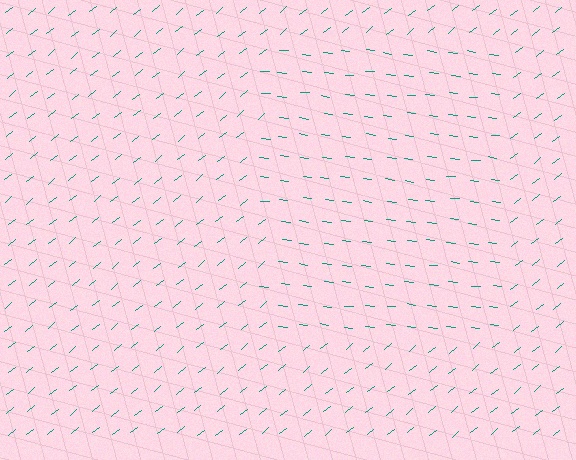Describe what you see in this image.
The image is filled with small teal line segments. A rectangle region in the image has lines oriented differently from the surrounding lines, creating a visible texture boundary.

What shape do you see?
I see a rectangle.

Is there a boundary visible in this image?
Yes, there is a texture boundary formed by a change in line orientation.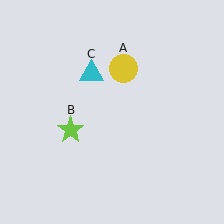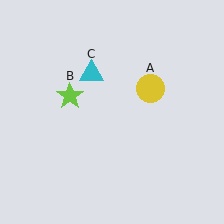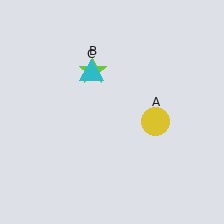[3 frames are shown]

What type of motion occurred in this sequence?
The yellow circle (object A), lime star (object B) rotated clockwise around the center of the scene.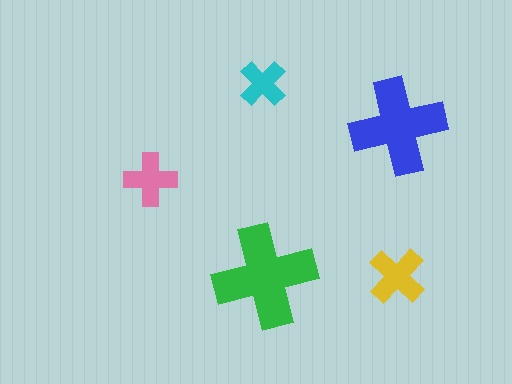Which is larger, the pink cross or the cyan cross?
The pink one.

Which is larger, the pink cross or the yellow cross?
The yellow one.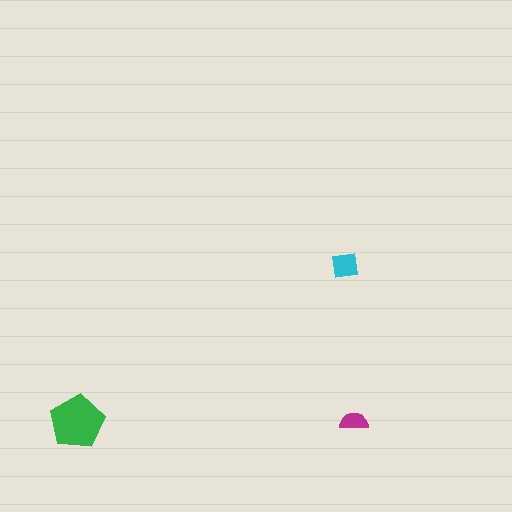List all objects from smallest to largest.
The magenta semicircle, the cyan square, the green pentagon.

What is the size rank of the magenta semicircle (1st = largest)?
3rd.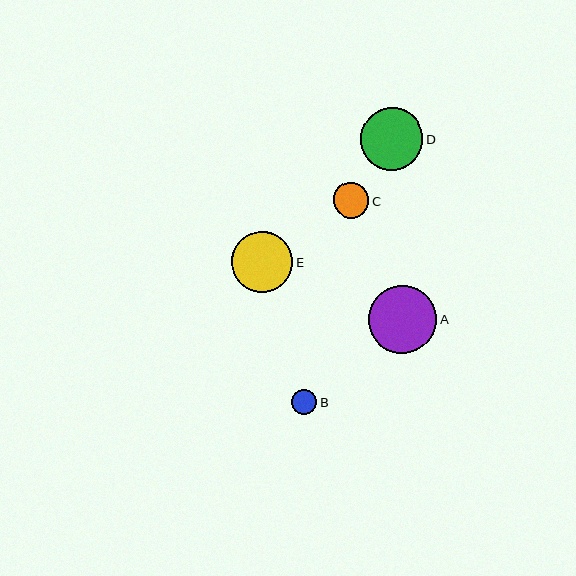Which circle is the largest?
Circle A is the largest with a size of approximately 68 pixels.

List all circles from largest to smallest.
From largest to smallest: A, D, E, C, B.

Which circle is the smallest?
Circle B is the smallest with a size of approximately 25 pixels.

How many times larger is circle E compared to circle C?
Circle E is approximately 1.7 times the size of circle C.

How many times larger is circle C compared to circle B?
Circle C is approximately 1.4 times the size of circle B.